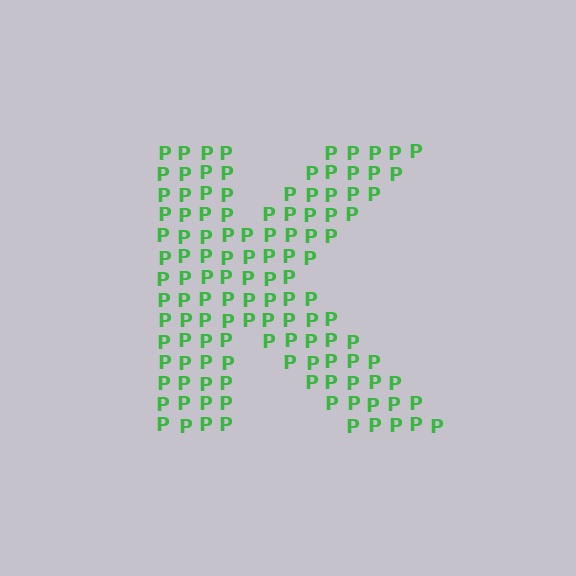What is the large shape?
The large shape is the letter K.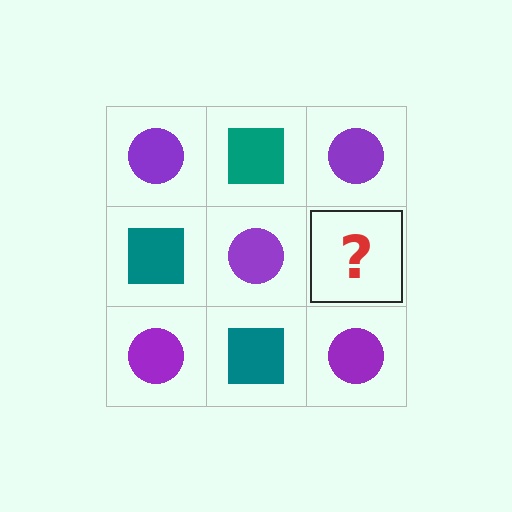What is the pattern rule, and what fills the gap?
The rule is that it alternates purple circle and teal square in a checkerboard pattern. The gap should be filled with a teal square.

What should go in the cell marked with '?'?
The missing cell should contain a teal square.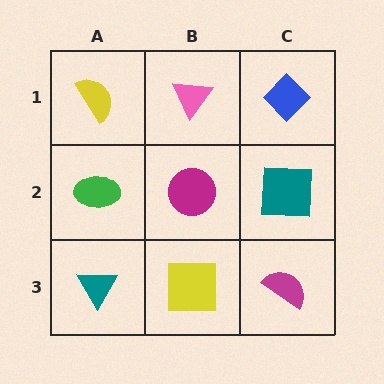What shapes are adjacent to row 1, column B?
A magenta circle (row 2, column B), a yellow semicircle (row 1, column A), a blue diamond (row 1, column C).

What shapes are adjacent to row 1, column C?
A teal square (row 2, column C), a pink triangle (row 1, column B).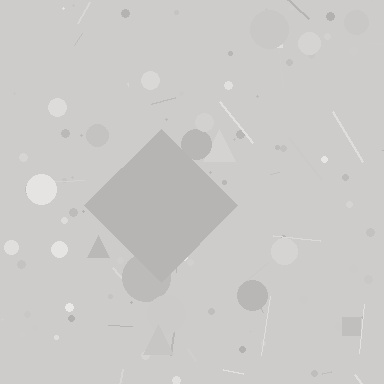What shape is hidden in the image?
A diamond is hidden in the image.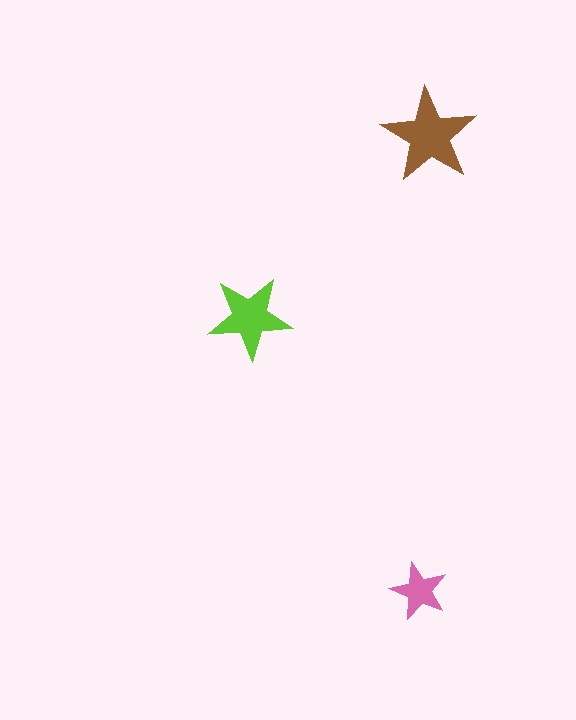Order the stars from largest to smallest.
the brown one, the lime one, the pink one.